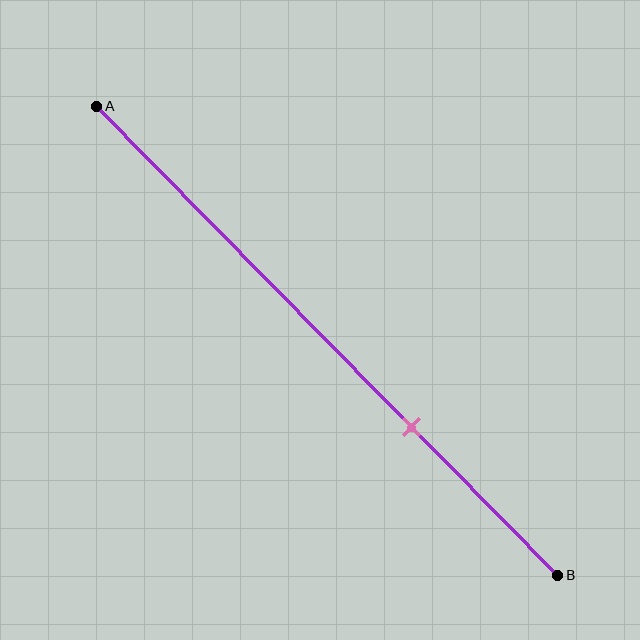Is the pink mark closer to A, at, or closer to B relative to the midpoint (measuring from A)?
The pink mark is closer to point B than the midpoint of segment AB.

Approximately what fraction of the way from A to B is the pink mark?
The pink mark is approximately 70% of the way from A to B.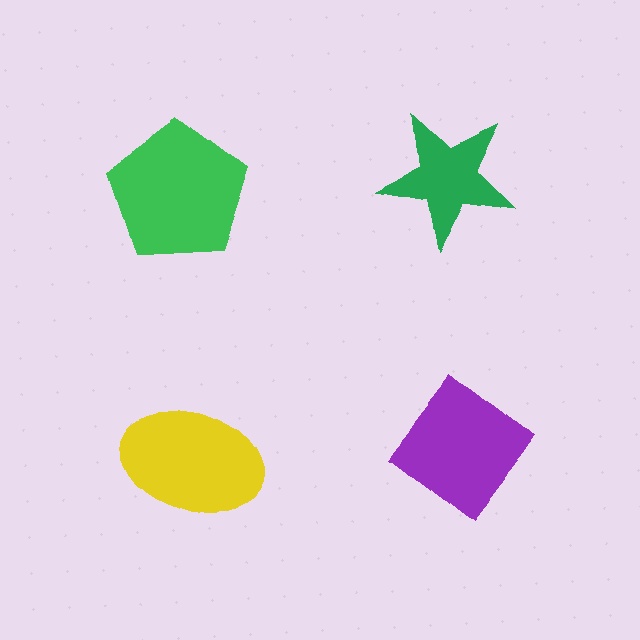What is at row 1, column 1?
A green pentagon.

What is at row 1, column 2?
A green star.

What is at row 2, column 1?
A yellow ellipse.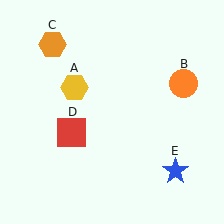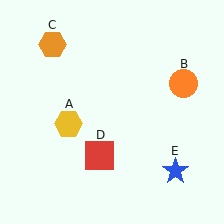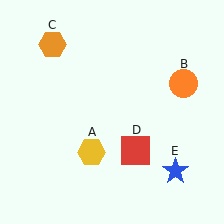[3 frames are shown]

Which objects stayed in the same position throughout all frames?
Orange circle (object B) and orange hexagon (object C) and blue star (object E) remained stationary.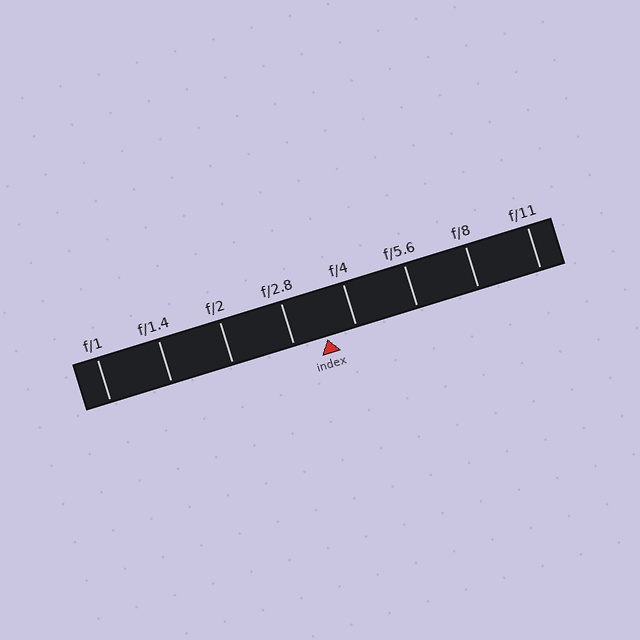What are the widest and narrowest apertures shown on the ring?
The widest aperture shown is f/1 and the narrowest is f/11.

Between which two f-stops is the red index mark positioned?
The index mark is between f/2.8 and f/4.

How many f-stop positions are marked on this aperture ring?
There are 8 f-stop positions marked.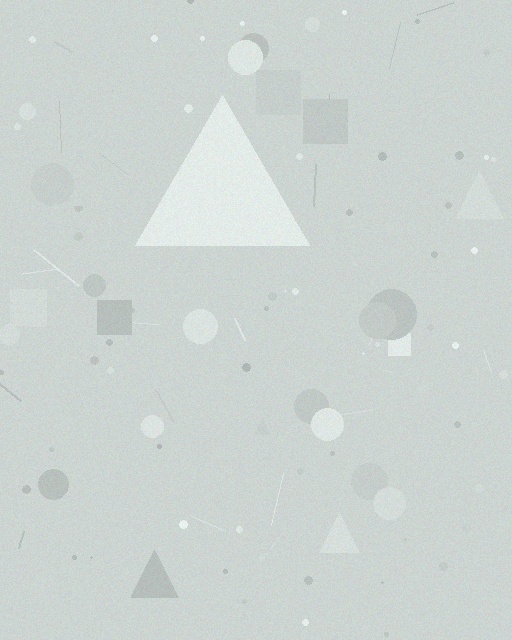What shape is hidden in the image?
A triangle is hidden in the image.